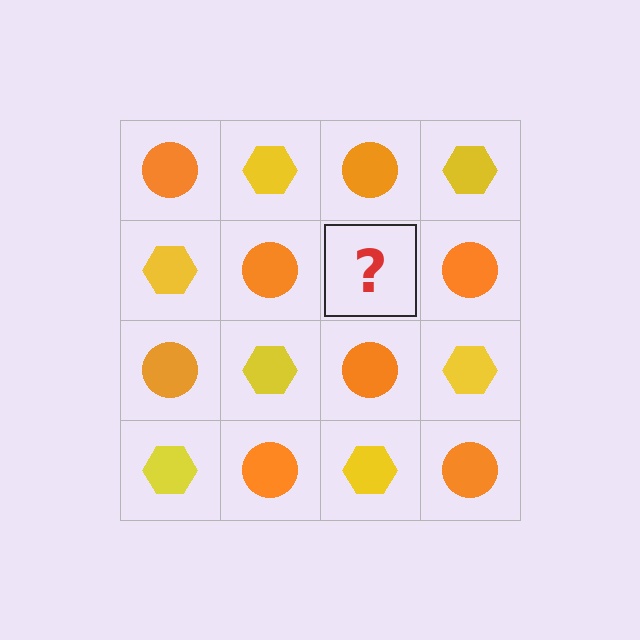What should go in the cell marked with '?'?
The missing cell should contain a yellow hexagon.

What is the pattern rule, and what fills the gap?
The rule is that it alternates orange circle and yellow hexagon in a checkerboard pattern. The gap should be filled with a yellow hexagon.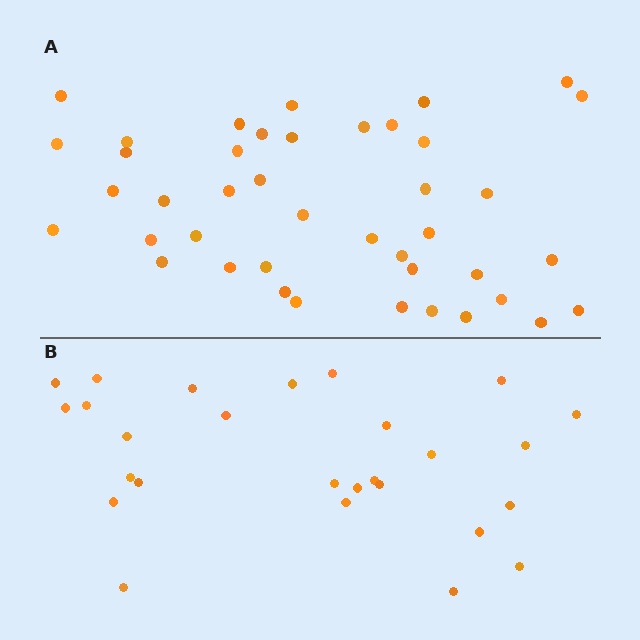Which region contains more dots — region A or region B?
Region A (the top region) has more dots.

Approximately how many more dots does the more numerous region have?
Region A has approximately 15 more dots than region B.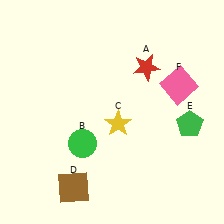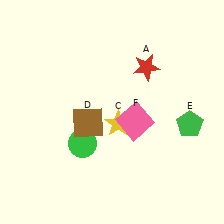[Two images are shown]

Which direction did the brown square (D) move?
The brown square (D) moved up.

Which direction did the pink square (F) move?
The pink square (F) moved left.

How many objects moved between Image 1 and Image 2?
2 objects moved between the two images.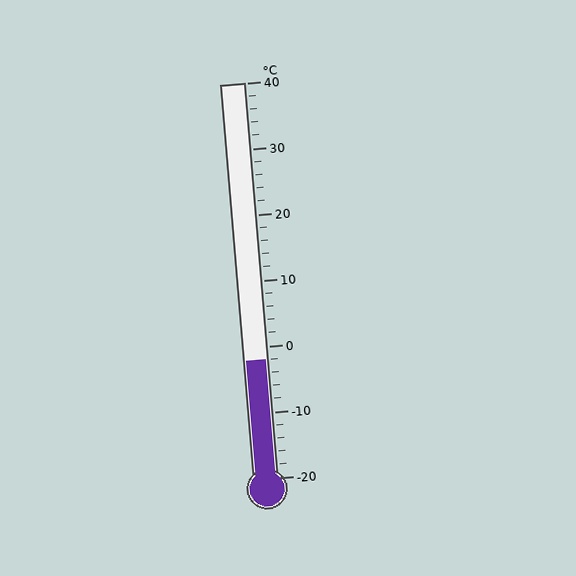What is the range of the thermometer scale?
The thermometer scale ranges from -20°C to 40°C.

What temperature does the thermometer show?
The thermometer shows approximately -2°C.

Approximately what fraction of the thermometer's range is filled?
The thermometer is filled to approximately 30% of its range.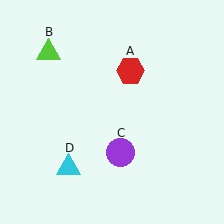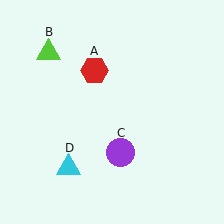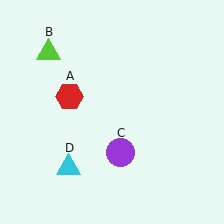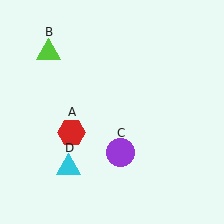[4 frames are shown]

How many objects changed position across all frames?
1 object changed position: red hexagon (object A).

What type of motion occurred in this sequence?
The red hexagon (object A) rotated counterclockwise around the center of the scene.